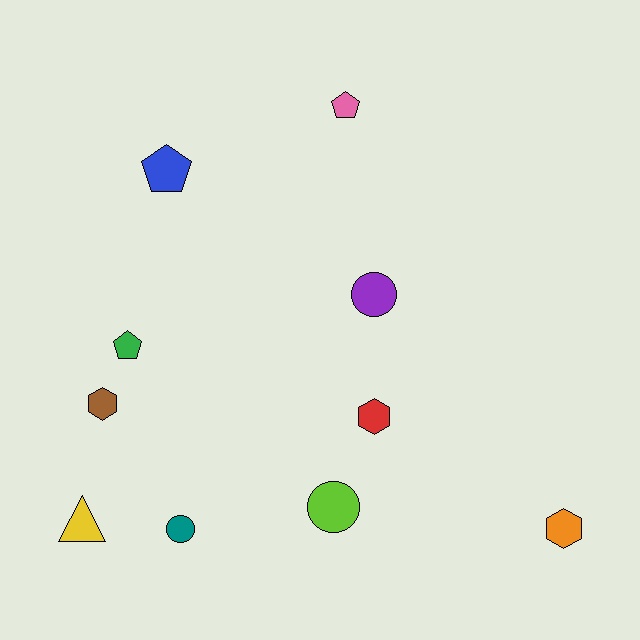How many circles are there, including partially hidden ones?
There are 3 circles.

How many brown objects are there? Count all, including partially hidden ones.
There is 1 brown object.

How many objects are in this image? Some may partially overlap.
There are 10 objects.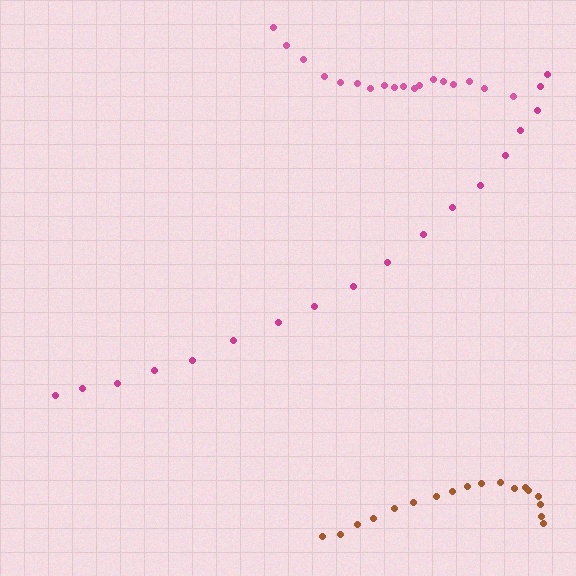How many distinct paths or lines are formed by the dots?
There are 3 distinct paths.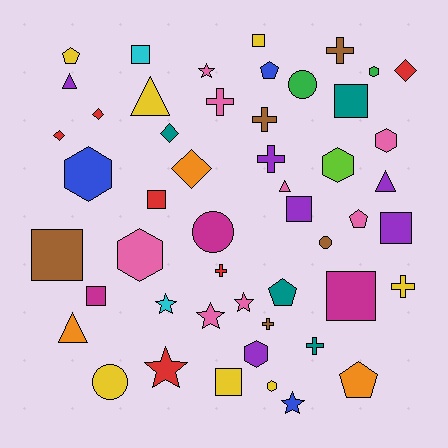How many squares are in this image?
There are 10 squares.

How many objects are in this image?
There are 50 objects.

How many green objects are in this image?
There are 2 green objects.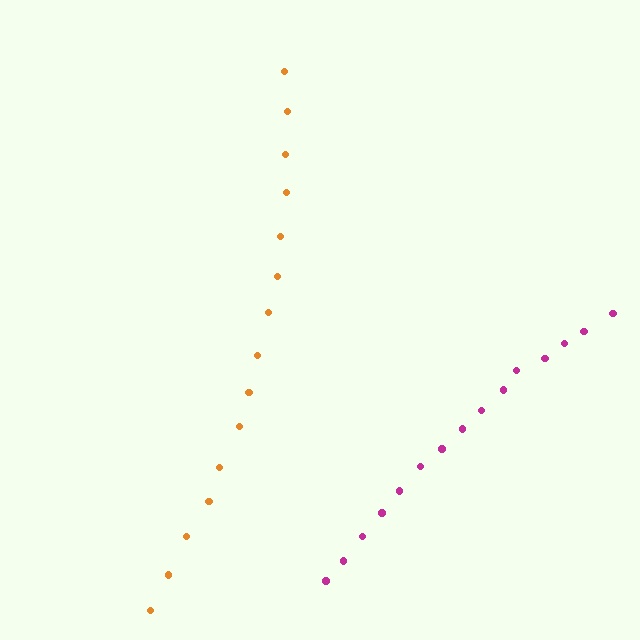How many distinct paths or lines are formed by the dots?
There are 2 distinct paths.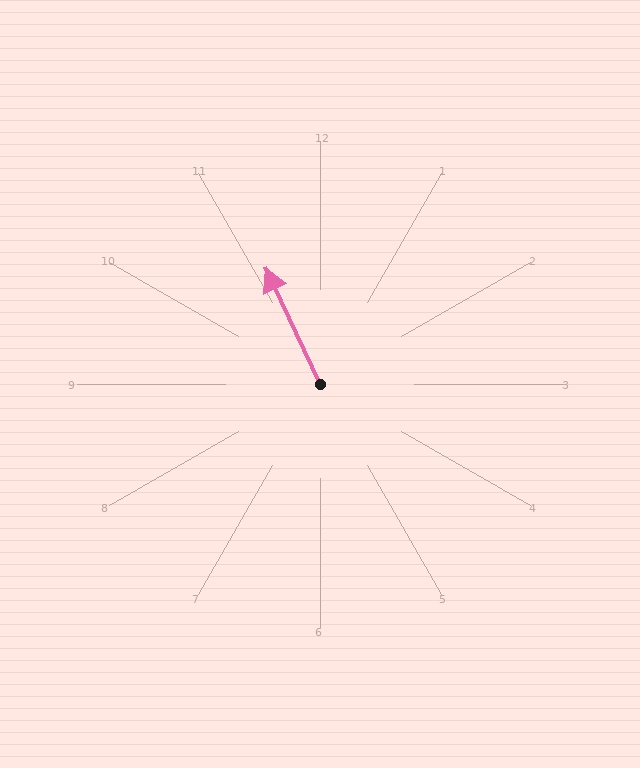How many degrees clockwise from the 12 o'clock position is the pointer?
Approximately 335 degrees.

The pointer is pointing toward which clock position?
Roughly 11 o'clock.